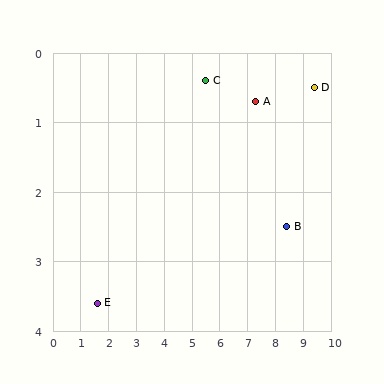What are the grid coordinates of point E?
Point E is at approximately (1.6, 3.6).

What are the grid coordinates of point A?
Point A is at approximately (7.3, 0.7).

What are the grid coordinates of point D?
Point D is at approximately (9.4, 0.5).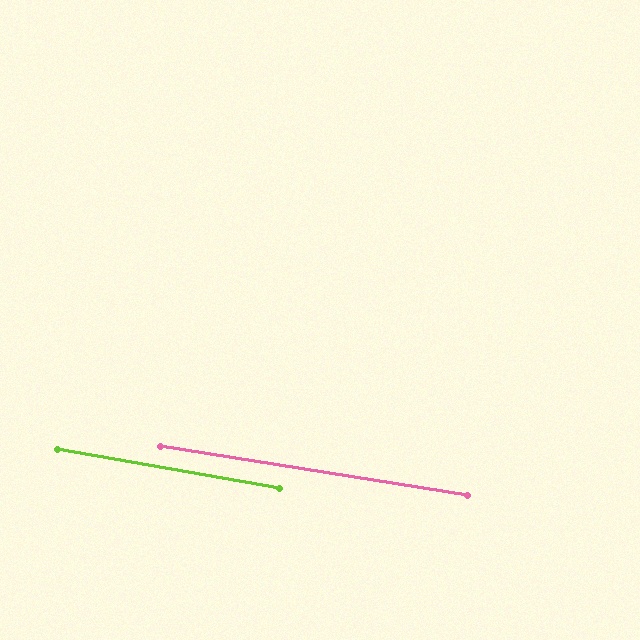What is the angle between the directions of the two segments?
Approximately 1 degree.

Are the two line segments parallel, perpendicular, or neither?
Parallel — their directions differ by only 0.9°.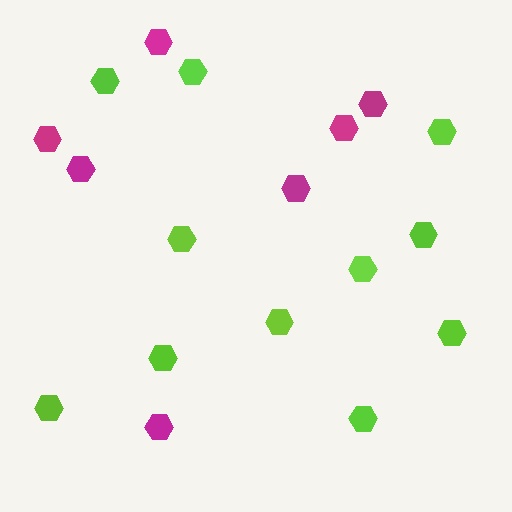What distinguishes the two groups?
There are 2 groups: one group of magenta hexagons (7) and one group of lime hexagons (11).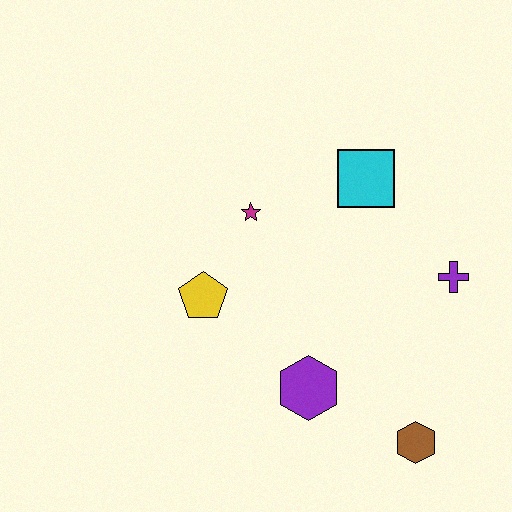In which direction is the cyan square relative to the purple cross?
The cyan square is above the purple cross.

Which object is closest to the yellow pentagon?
The magenta star is closest to the yellow pentagon.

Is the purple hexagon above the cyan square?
No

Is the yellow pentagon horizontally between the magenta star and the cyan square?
No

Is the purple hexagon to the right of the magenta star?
Yes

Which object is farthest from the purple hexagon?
The cyan square is farthest from the purple hexagon.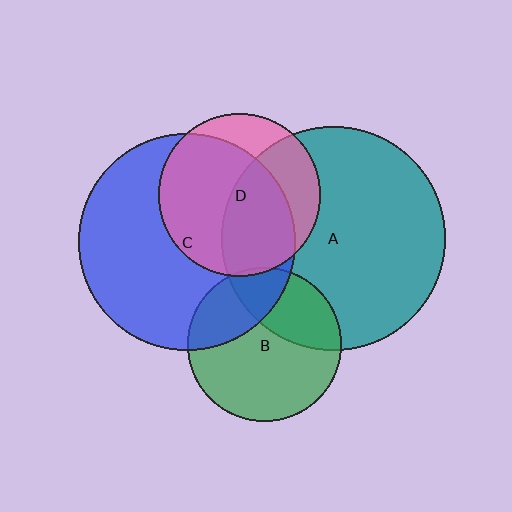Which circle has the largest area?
Circle A (teal).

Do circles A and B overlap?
Yes.